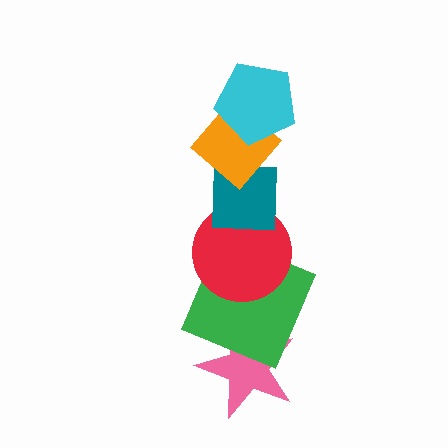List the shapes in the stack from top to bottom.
From top to bottom: the cyan pentagon, the orange diamond, the teal square, the red circle, the green square, the pink star.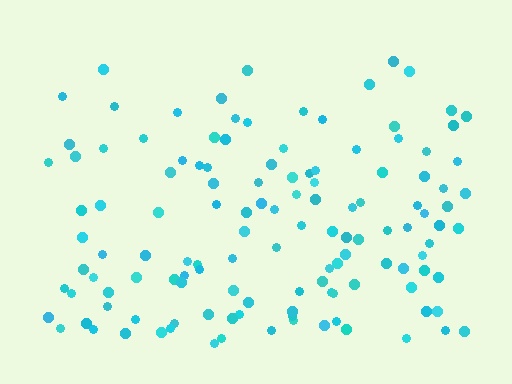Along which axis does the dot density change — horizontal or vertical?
Vertical.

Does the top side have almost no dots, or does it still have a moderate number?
Still a moderate number, just noticeably fewer than the bottom.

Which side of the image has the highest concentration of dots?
The bottom.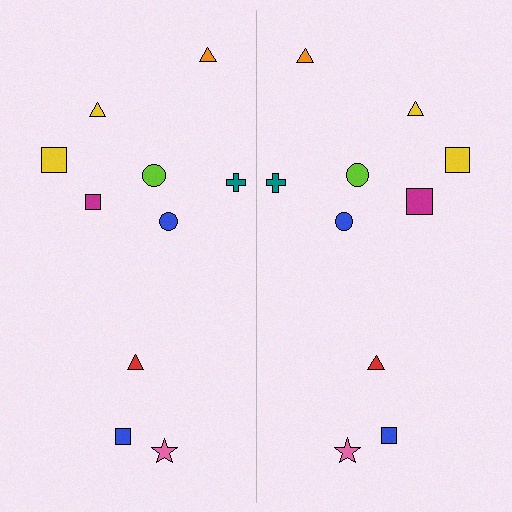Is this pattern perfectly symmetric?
No, the pattern is not perfectly symmetric. The magenta square on the right side has a different size than its mirror counterpart.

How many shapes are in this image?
There are 20 shapes in this image.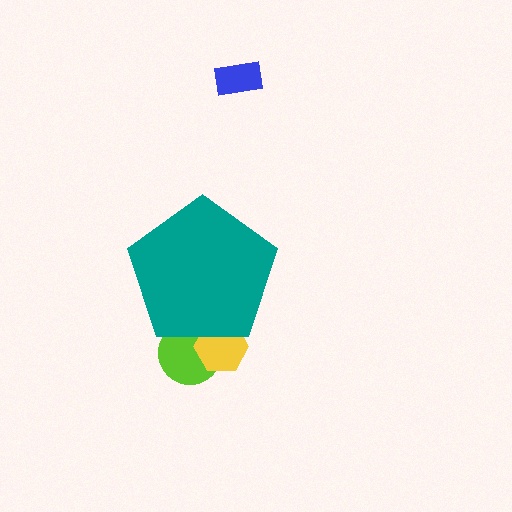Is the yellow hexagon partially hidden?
Yes, the yellow hexagon is partially hidden behind the teal pentagon.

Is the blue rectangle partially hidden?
No, the blue rectangle is fully visible.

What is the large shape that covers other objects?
A teal pentagon.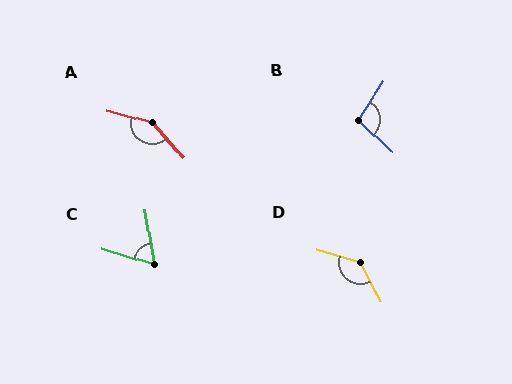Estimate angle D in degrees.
Approximately 133 degrees.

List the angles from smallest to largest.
C (63°), B (101°), D (133°), A (145°).